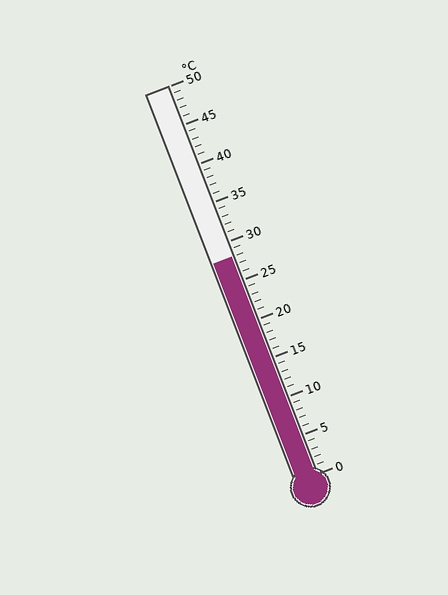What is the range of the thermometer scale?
The thermometer scale ranges from 0°C to 50°C.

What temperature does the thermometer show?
The thermometer shows approximately 28°C.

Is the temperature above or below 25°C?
The temperature is above 25°C.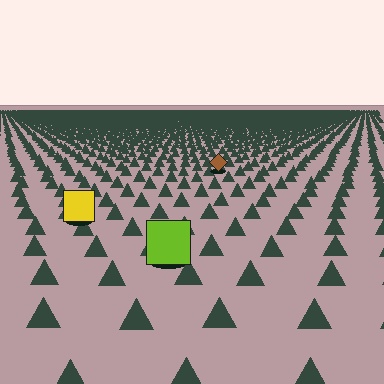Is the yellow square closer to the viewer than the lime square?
No. The lime square is closer — you can tell from the texture gradient: the ground texture is coarser near it.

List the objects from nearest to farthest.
From nearest to farthest: the lime square, the yellow square, the brown diamond.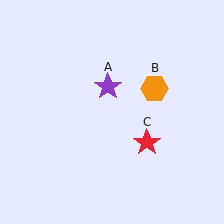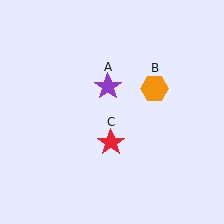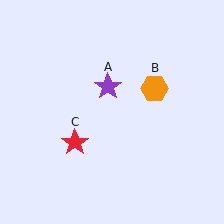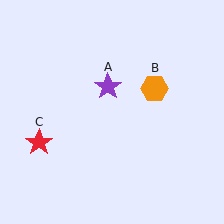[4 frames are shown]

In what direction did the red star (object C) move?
The red star (object C) moved left.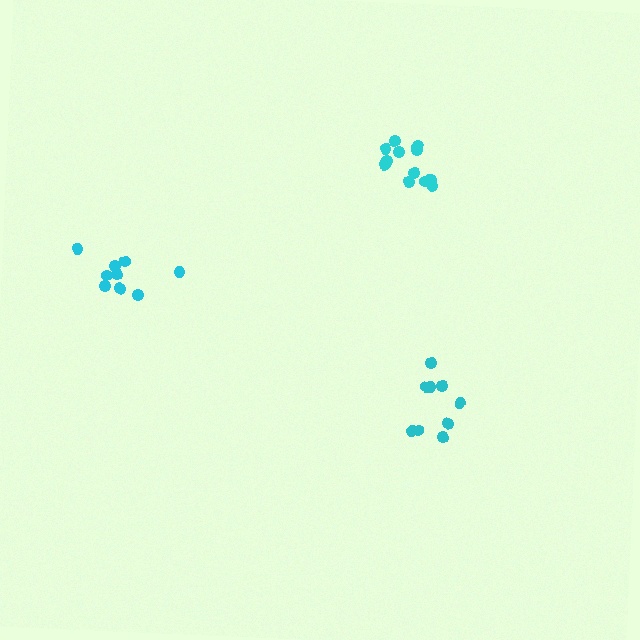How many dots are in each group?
Group 1: 9 dots, Group 2: 12 dots, Group 3: 9 dots (30 total).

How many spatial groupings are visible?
There are 3 spatial groupings.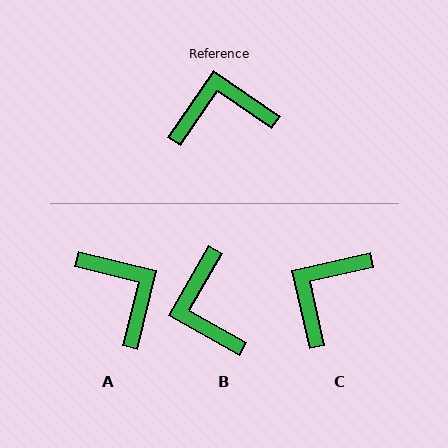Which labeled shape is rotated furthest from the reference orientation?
B, about 95 degrees away.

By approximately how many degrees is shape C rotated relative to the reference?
Approximately 47 degrees counter-clockwise.